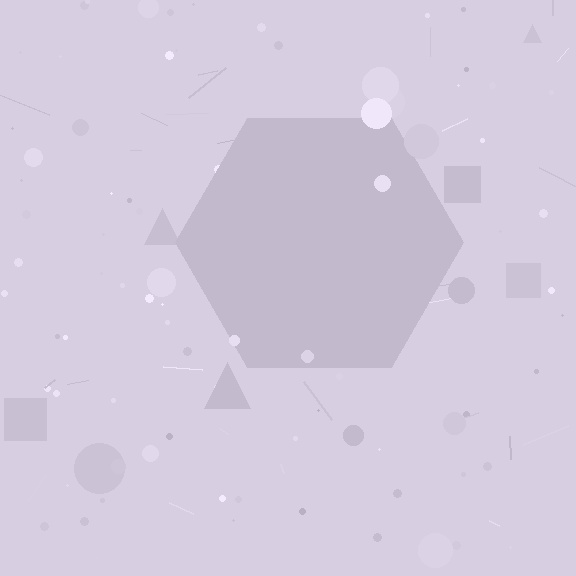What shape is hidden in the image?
A hexagon is hidden in the image.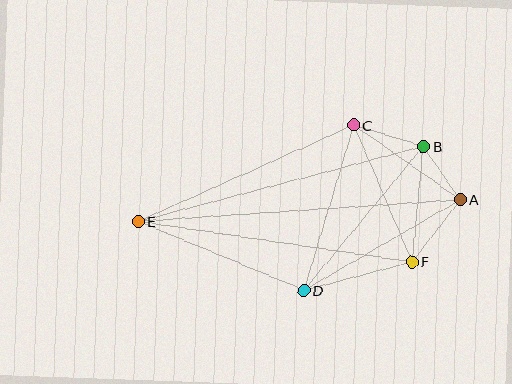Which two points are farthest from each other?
Points A and E are farthest from each other.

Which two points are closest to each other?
Points A and B are closest to each other.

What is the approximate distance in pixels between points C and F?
The distance between C and F is approximately 149 pixels.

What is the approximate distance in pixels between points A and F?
The distance between A and F is approximately 79 pixels.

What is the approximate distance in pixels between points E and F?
The distance between E and F is approximately 277 pixels.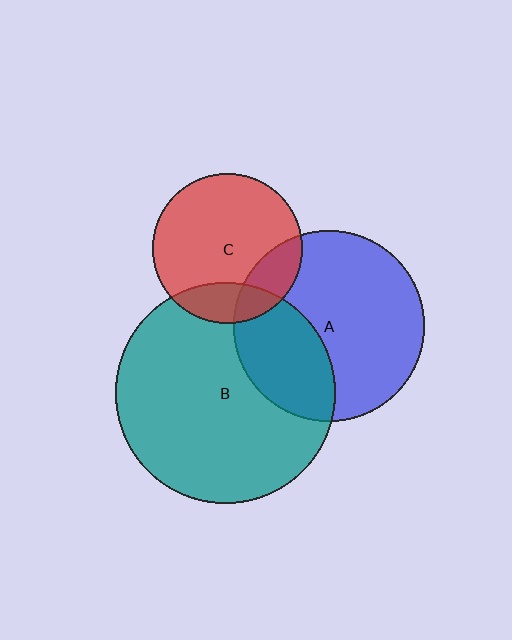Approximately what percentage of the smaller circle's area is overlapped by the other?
Approximately 35%.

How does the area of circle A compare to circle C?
Approximately 1.6 times.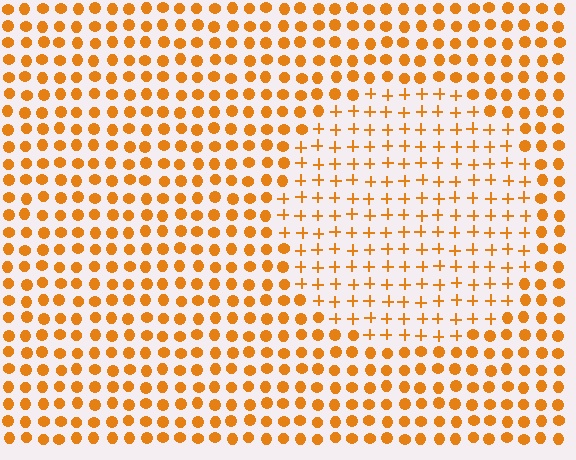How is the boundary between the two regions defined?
The boundary is defined by a change in element shape: plus signs inside vs. circles outside. All elements share the same color and spacing.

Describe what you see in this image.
The image is filled with small orange elements arranged in a uniform grid. A circle-shaped region contains plus signs, while the surrounding area contains circles. The boundary is defined purely by the change in element shape.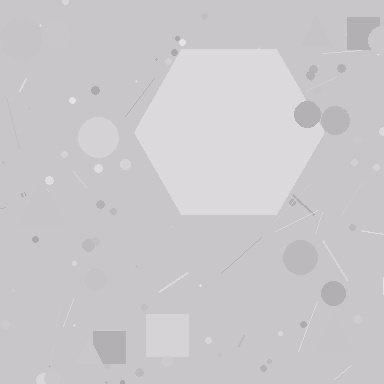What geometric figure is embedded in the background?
A hexagon is embedded in the background.